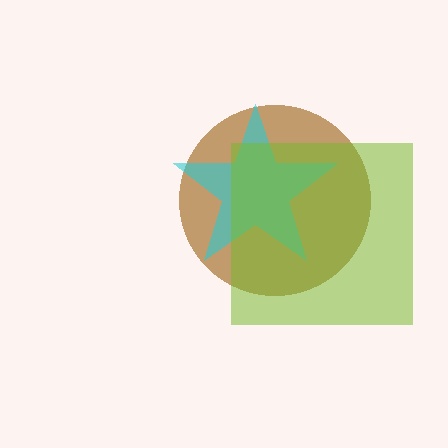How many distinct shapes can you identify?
There are 3 distinct shapes: a brown circle, a cyan star, a lime square.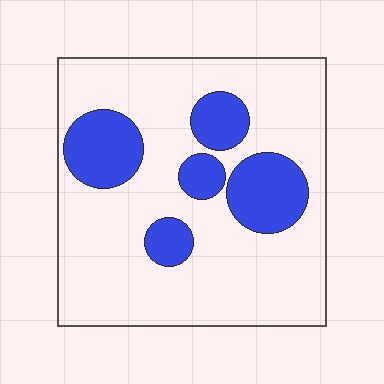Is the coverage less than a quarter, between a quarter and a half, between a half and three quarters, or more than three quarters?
Less than a quarter.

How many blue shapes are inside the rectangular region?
5.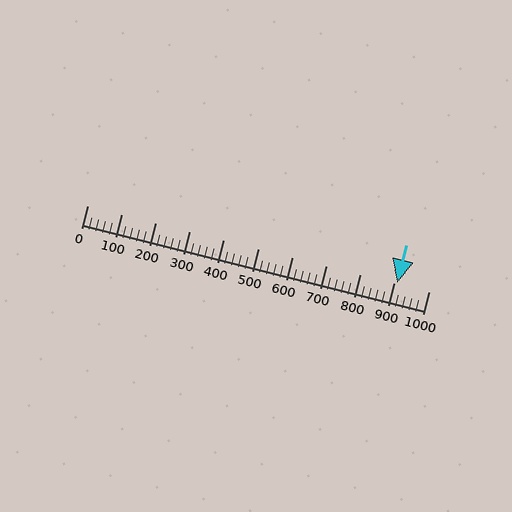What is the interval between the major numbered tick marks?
The major tick marks are spaced 100 units apart.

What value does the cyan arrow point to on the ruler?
The cyan arrow points to approximately 908.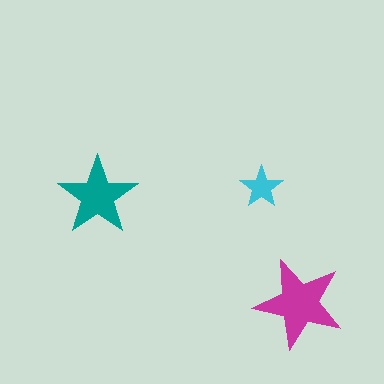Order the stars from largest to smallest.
the magenta one, the teal one, the cyan one.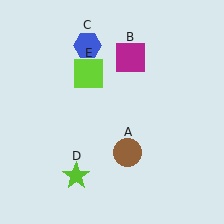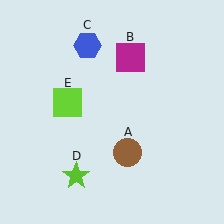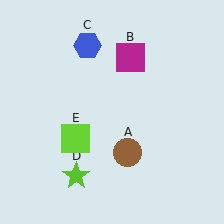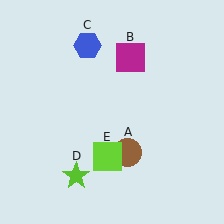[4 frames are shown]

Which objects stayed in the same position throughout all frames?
Brown circle (object A) and magenta square (object B) and blue hexagon (object C) and lime star (object D) remained stationary.